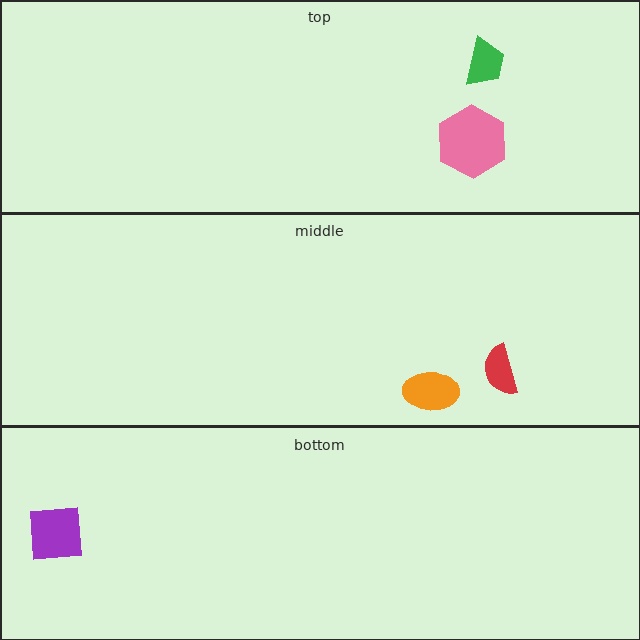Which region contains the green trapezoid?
The top region.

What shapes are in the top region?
The pink hexagon, the green trapezoid.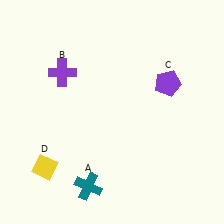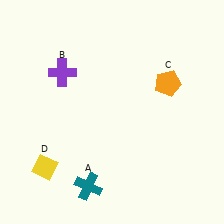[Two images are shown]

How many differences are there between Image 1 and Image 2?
There is 1 difference between the two images.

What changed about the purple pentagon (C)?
In Image 1, C is purple. In Image 2, it changed to orange.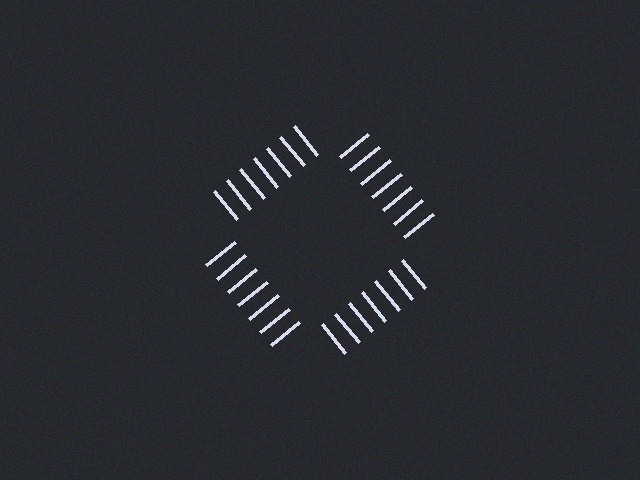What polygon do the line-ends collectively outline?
An illusory square — the line segments terminate on its edges but no continuous stroke is drawn.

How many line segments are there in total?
28 — 7 along each of the 4 edges.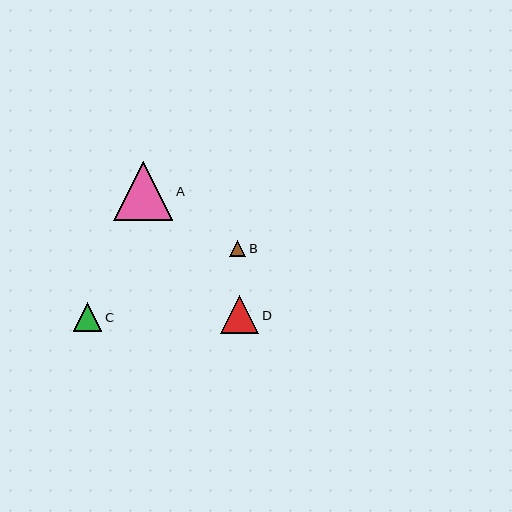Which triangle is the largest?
Triangle A is the largest with a size of approximately 59 pixels.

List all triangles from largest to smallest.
From largest to smallest: A, D, C, B.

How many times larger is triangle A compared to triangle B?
Triangle A is approximately 3.6 times the size of triangle B.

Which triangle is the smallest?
Triangle B is the smallest with a size of approximately 16 pixels.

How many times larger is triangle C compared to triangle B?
Triangle C is approximately 1.8 times the size of triangle B.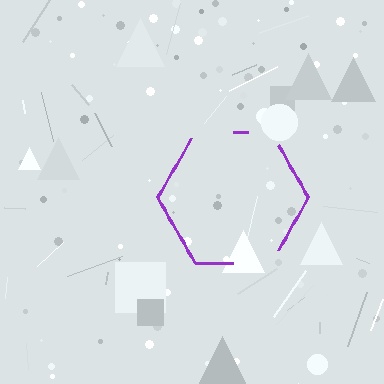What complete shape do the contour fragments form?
The contour fragments form a hexagon.